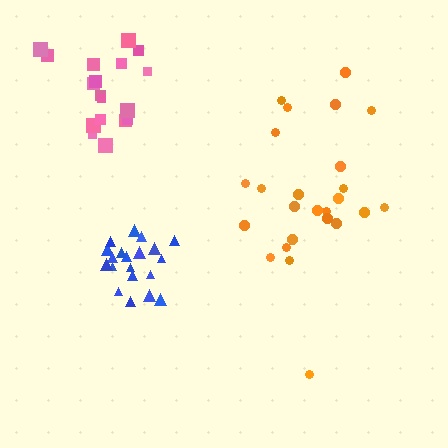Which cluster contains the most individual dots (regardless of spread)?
Orange (25).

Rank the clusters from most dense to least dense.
blue, pink, orange.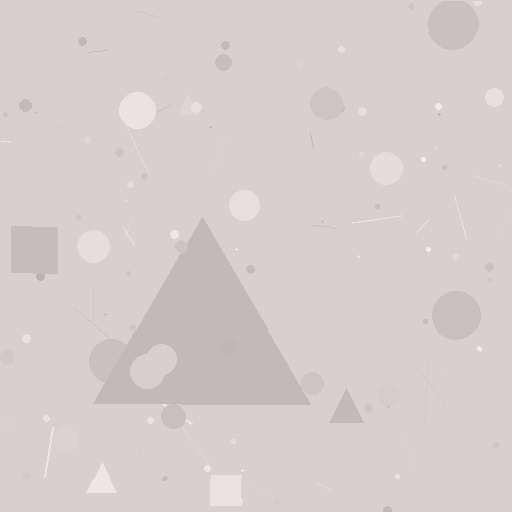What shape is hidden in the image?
A triangle is hidden in the image.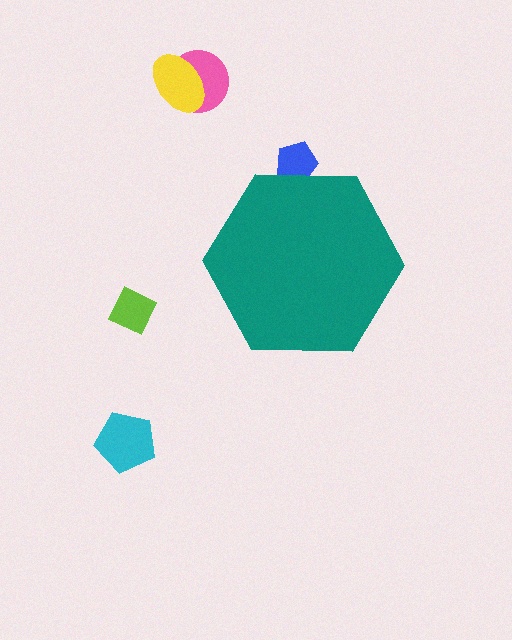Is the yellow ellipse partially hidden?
No, the yellow ellipse is fully visible.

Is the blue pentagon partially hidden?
Yes, the blue pentagon is partially hidden behind the teal hexagon.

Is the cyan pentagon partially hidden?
No, the cyan pentagon is fully visible.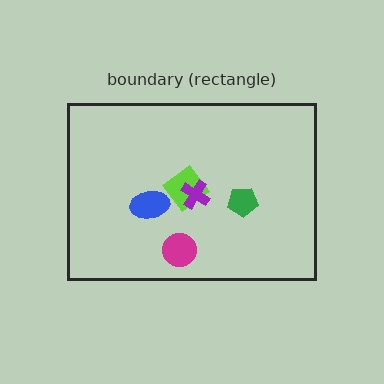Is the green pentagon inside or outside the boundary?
Inside.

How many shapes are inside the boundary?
5 inside, 0 outside.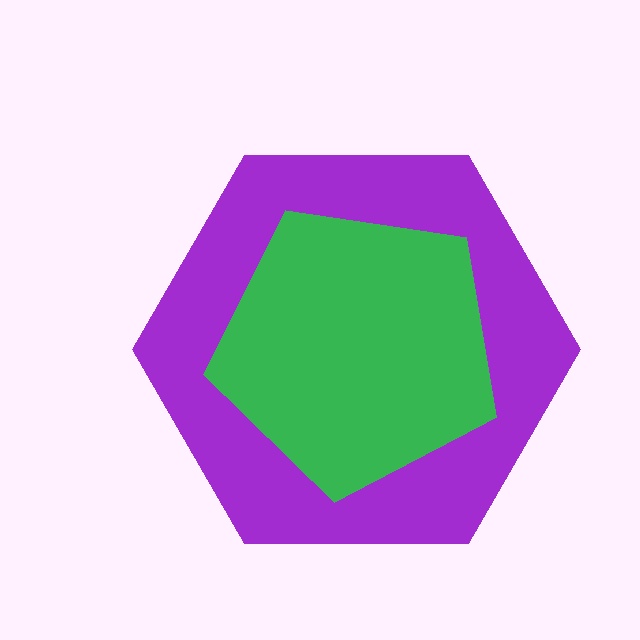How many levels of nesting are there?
2.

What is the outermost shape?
The purple hexagon.